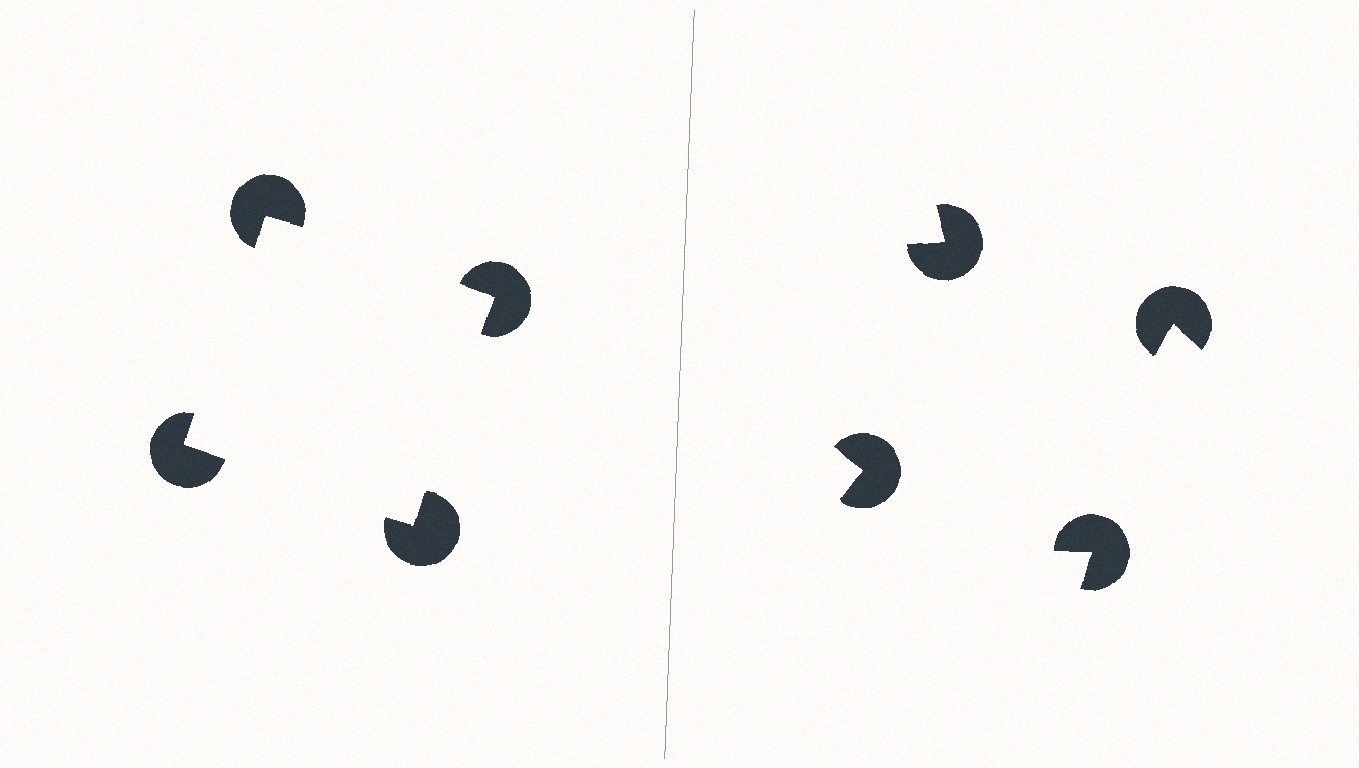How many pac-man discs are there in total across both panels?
8 — 4 on each side.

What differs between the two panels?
The pac-man discs are positioned identically on both sides; only the wedge orientations differ. On the left they align to a square; on the right they are misaligned.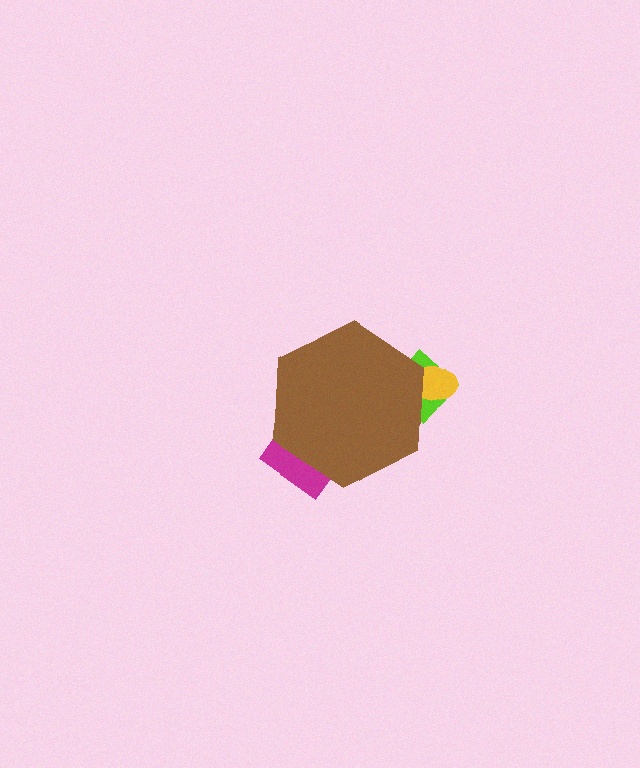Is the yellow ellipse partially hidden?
Yes, the yellow ellipse is partially hidden behind the brown hexagon.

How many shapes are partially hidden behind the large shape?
3 shapes are partially hidden.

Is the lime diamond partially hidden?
Yes, the lime diamond is partially hidden behind the brown hexagon.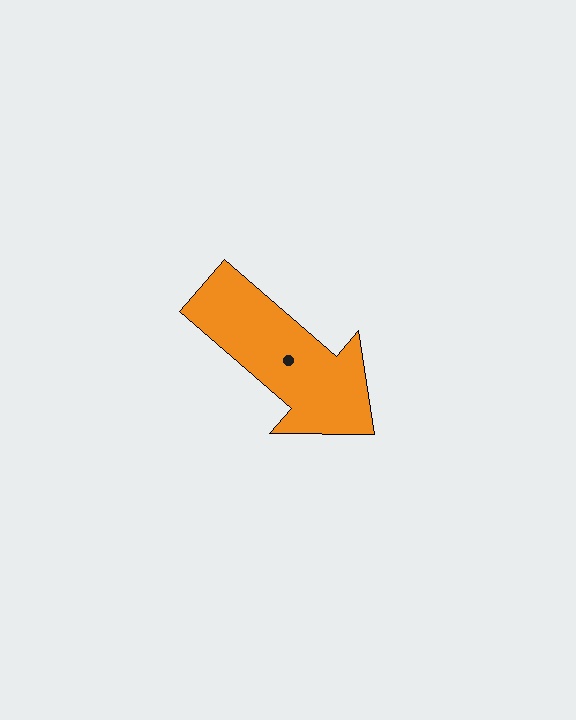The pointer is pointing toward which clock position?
Roughly 4 o'clock.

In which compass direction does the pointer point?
Southeast.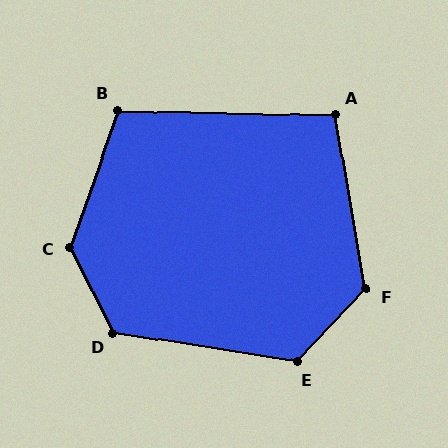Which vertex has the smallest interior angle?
A, at approximately 101 degrees.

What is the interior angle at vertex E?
Approximately 124 degrees (obtuse).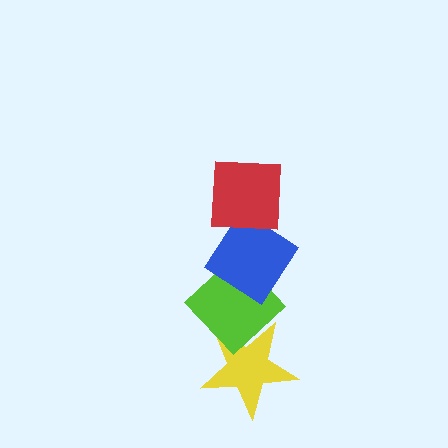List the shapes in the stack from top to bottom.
From top to bottom: the red square, the blue diamond, the lime diamond, the yellow star.